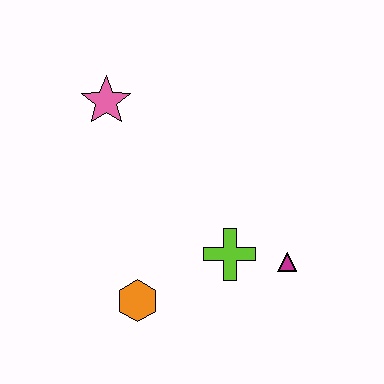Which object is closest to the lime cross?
The magenta triangle is closest to the lime cross.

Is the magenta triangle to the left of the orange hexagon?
No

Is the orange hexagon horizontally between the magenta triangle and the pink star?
Yes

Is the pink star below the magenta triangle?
No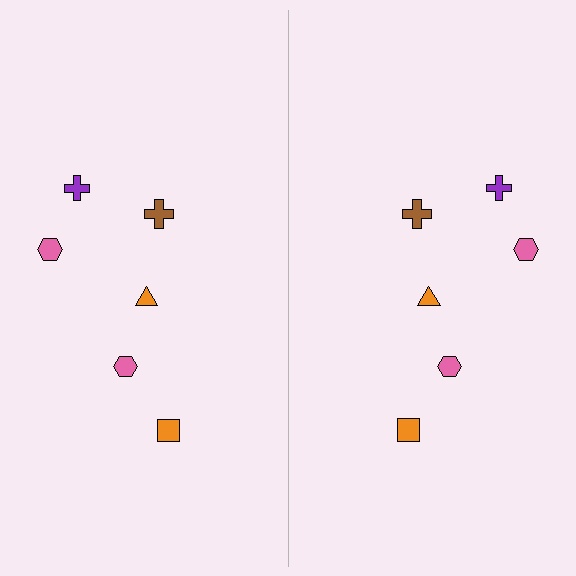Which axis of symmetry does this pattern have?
The pattern has a vertical axis of symmetry running through the center of the image.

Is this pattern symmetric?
Yes, this pattern has bilateral (reflection) symmetry.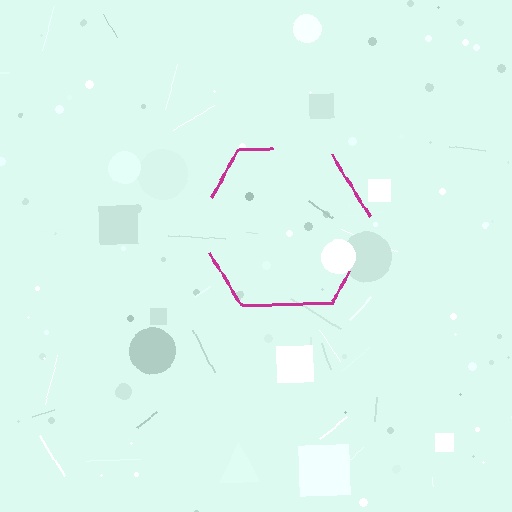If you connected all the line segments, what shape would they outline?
They would outline a hexagon.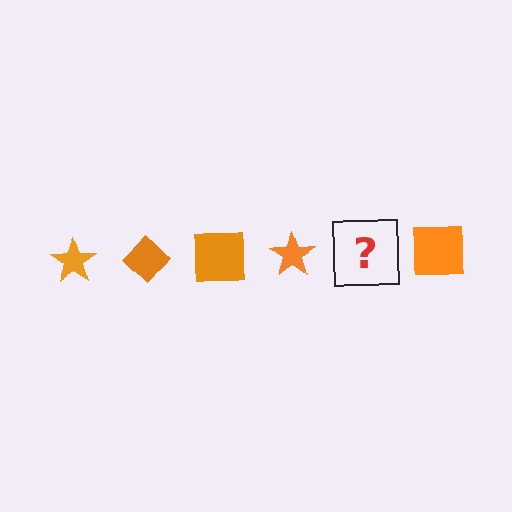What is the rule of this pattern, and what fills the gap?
The rule is that the pattern cycles through star, diamond, square shapes in orange. The gap should be filled with an orange diamond.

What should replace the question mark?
The question mark should be replaced with an orange diamond.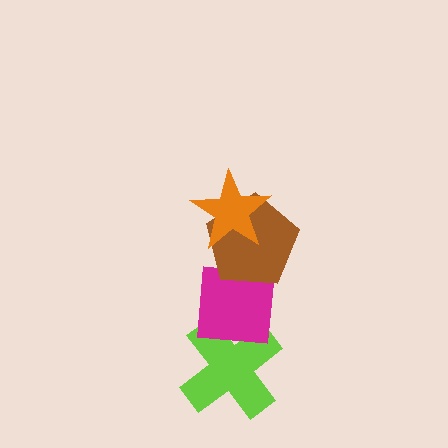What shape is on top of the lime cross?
The magenta square is on top of the lime cross.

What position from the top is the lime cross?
The lime cross is 4th from the top.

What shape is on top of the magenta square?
The brown pentagon is on top of the magenta square.